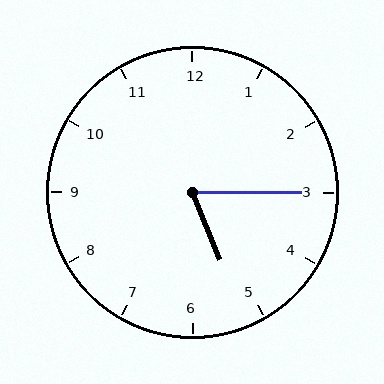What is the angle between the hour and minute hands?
Approximately 68 degrees.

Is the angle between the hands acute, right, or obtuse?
It is acute.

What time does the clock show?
5:15.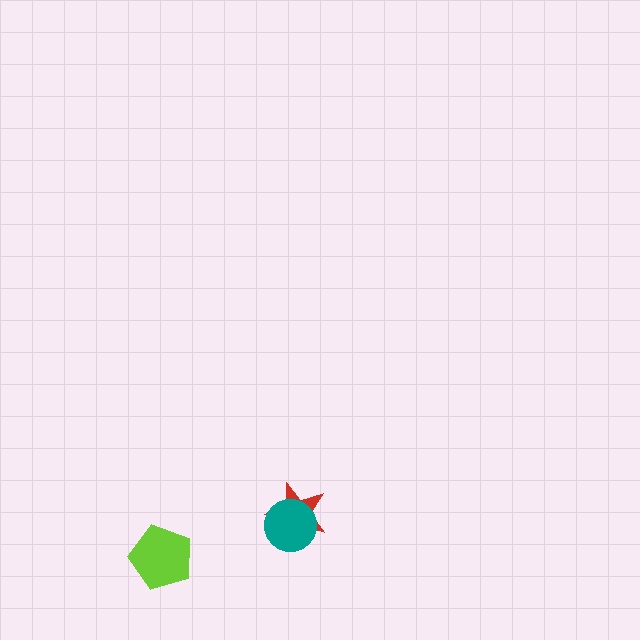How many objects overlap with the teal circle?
1 object overlaps with the teal circle.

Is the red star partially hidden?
Yes, it is partially covered by another shape.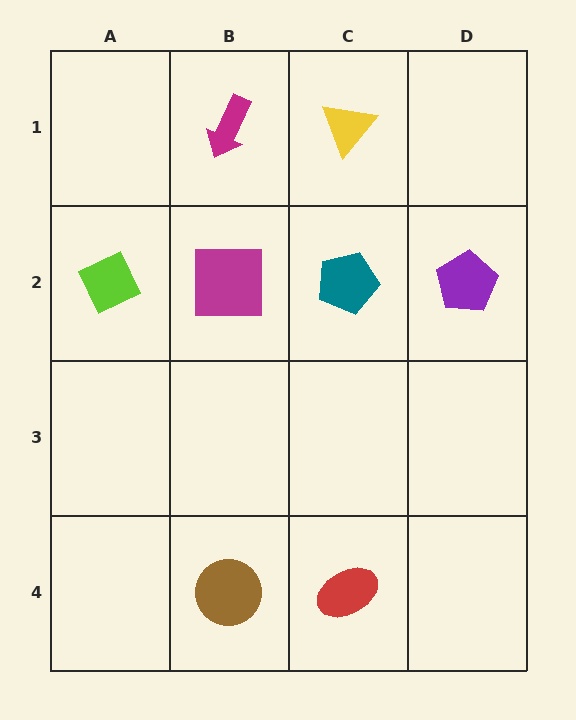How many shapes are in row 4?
2 shapes.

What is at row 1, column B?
A magenta arrow.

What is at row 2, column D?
A purple pentagon.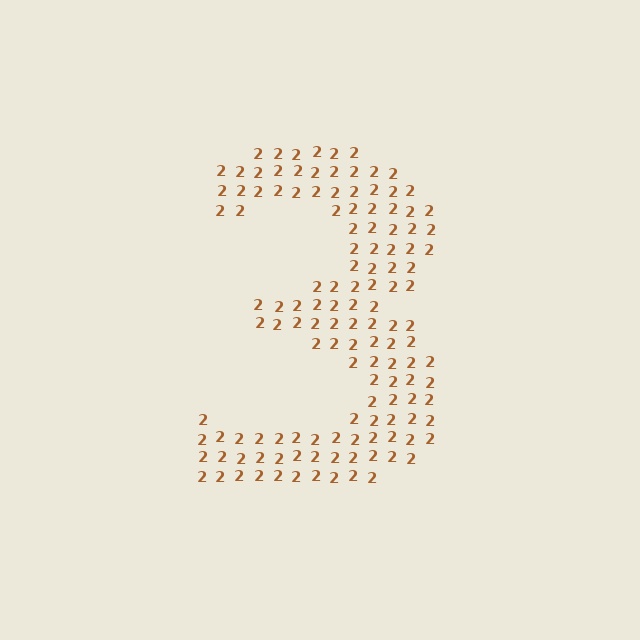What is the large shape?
The large shape is the digit 3.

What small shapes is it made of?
It is made of small digit 2's.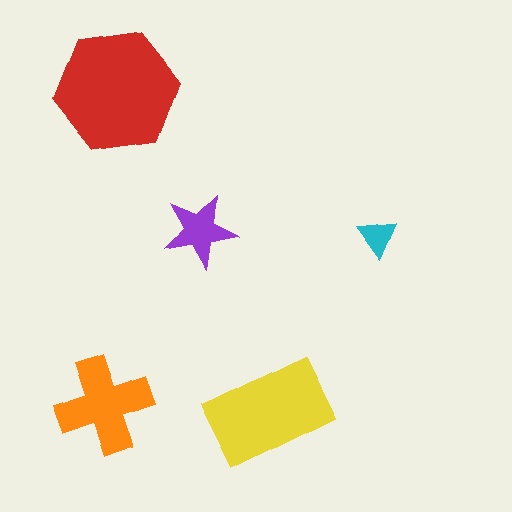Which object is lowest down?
The yellow rectangle is bottommost.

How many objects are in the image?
There are 5 objects in the image.